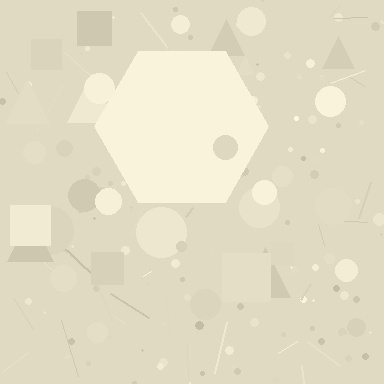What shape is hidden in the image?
A hexagon is hidden in the image.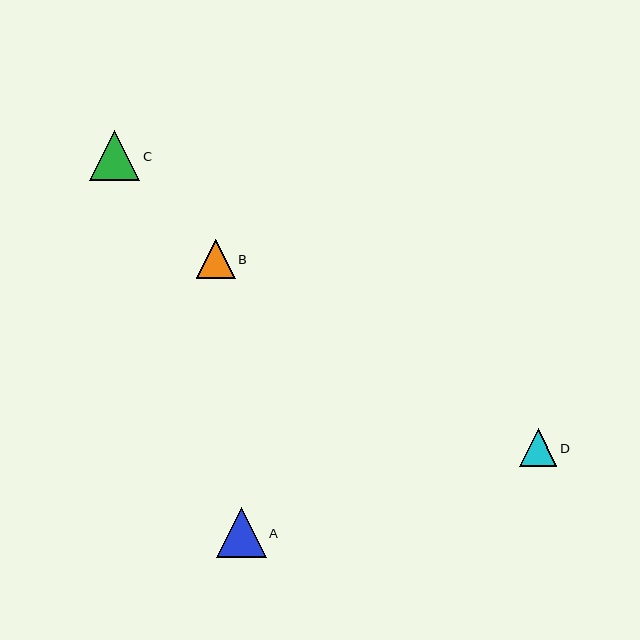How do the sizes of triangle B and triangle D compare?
Triangle B and triangle D are approximately the same size.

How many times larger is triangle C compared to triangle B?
Triangle C is approximately 1.3 times the size of triangle B.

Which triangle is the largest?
Triangle C is the largest with a size of approximately 50 pixels.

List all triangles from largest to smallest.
From largest to smallest: C, A, B, D.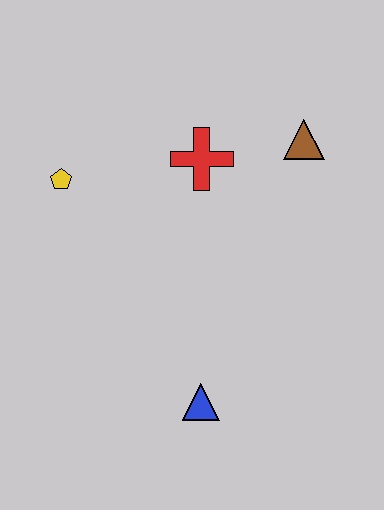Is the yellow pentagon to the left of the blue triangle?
Yes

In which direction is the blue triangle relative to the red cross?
The blue triangle is below the red cross.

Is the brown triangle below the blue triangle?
No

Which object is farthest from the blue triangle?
The brown triangle is farthest from the blue triangle.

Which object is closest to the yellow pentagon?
The red cross is closest to the yellow pentagon.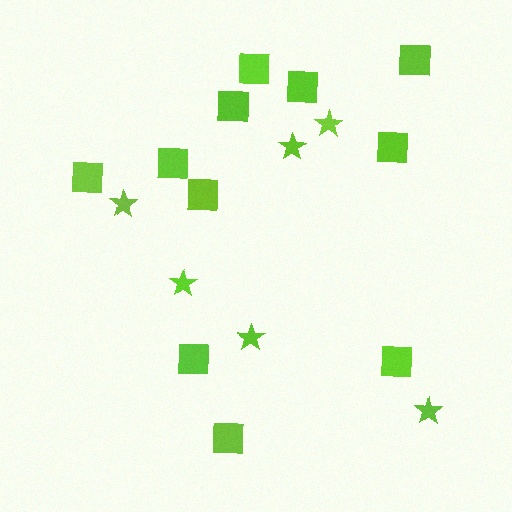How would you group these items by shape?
There are 2 groups: one group of squares (11) and one group of stars (6).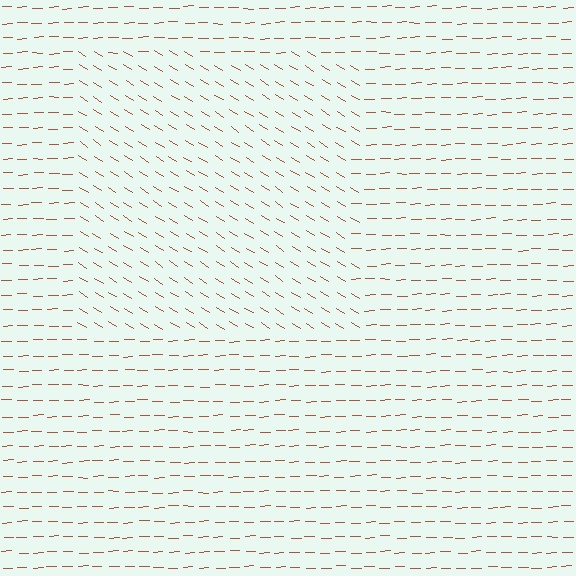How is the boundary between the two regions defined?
The boundary is defined purely by a change in line orientation (approximately 34 degrees difference). All lines are the same color and thickness.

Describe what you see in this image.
The image is filled with small brown line segments. A rectangle region in the image has lines oriented differently from the surrounding lines, creating a visible texture boundary.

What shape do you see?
I see a rectangle.